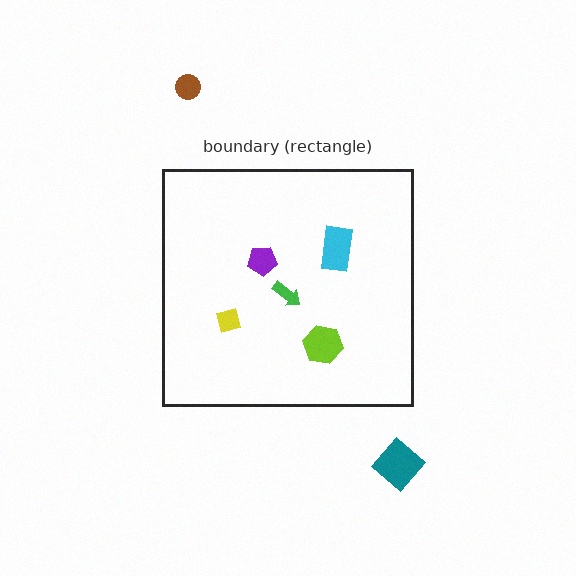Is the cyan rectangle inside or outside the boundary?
Inside.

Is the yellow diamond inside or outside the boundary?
Inside.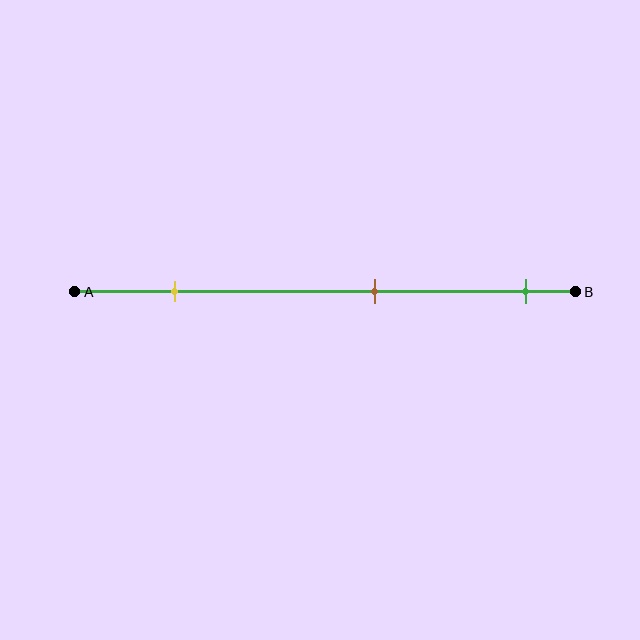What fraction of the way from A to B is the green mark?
The green mark is approximately 90% (0.9) of the way from A to B.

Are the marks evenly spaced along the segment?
Yes, the marks are approximately evenly spaced.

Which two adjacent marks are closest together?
The brown and green marks are the closest adjacent pair.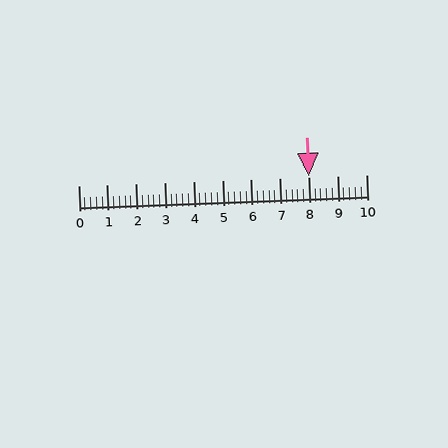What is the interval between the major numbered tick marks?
The major tick marks are spaced 1 units apart.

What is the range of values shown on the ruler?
The ruler shows values from 0 to 10.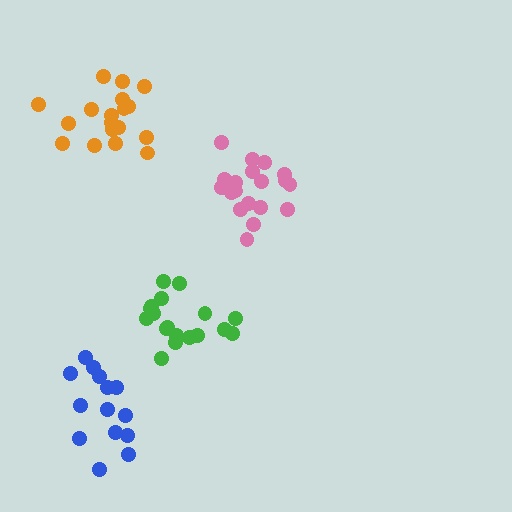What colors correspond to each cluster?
The clusters are colored: green, orange, blue, pink.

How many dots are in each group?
Group 1: 18 dots, Group 2: 18 dots, Group 3: 14 dots, Group 4: 19 dots (69 total).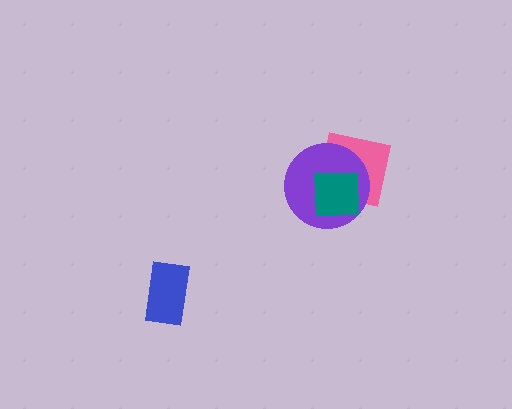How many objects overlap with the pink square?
2 objects overlap with the pink square.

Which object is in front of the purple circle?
The teal square is in front of the purple circle.